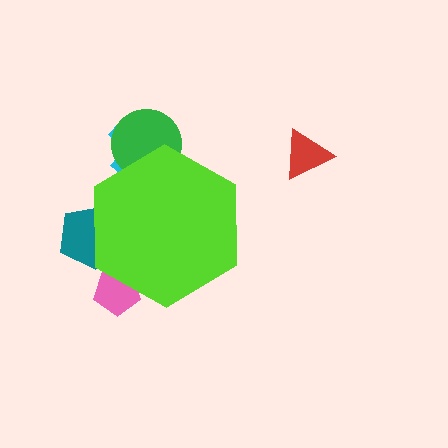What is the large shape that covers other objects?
A lime hexagon.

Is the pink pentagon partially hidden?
Yes, the pink pentagon is partially hidden behind the lime hexagon.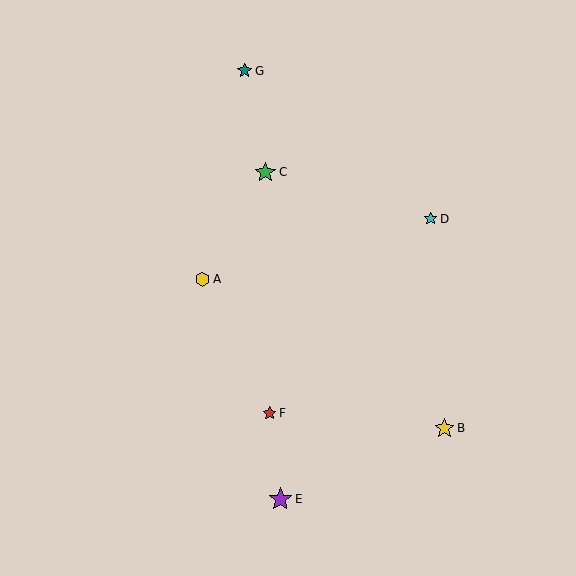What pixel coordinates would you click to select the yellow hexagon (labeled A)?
Click at (203, 279) to select the yellow hexagon A.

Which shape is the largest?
The purple star (labeled E) is the largest.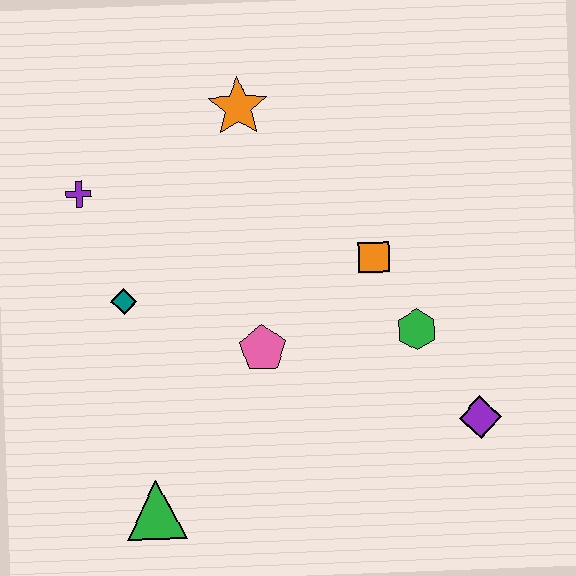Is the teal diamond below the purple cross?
Yes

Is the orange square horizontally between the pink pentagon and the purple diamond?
Yes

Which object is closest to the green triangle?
The pink pentagon is closest to the green triangle.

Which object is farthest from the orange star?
The green triangle is farthest from the orange star.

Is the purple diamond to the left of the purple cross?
No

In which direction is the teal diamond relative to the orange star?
The teal diamond is below the orange star.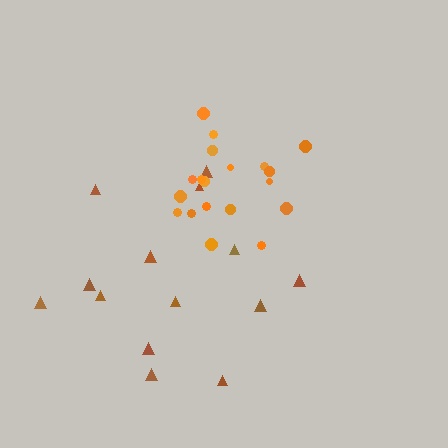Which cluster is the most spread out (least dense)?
Brown.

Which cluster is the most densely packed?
Orange.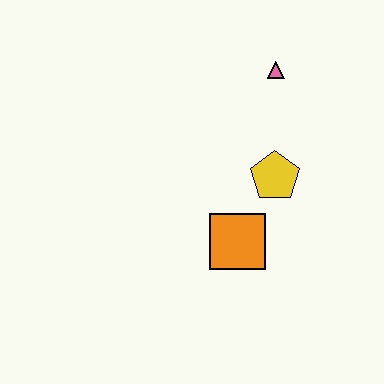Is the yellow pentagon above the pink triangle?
No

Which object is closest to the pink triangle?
The yellow pentagon is closest to the pink triangle.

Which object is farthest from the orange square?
The pink triangle is farthest from the orange square.